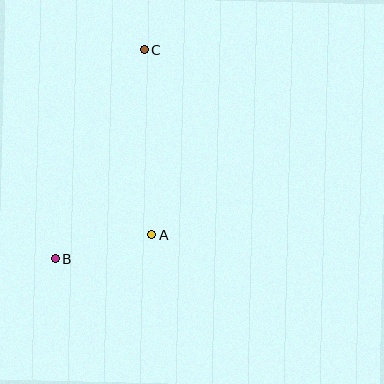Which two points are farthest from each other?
Points B and C are farthest from each other.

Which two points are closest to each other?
Points A and B are closest to each other.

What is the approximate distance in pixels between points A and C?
The distance between A and C is approximately 185 pixels.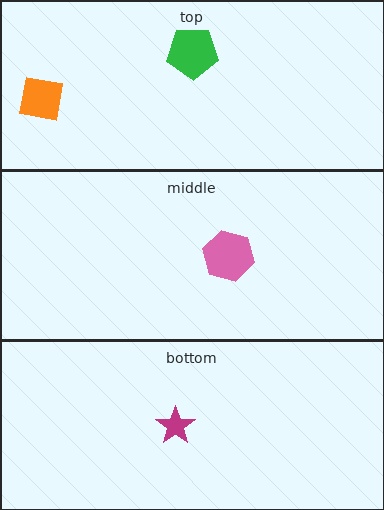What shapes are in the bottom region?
The magenta star.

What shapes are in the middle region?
The pink hexagon.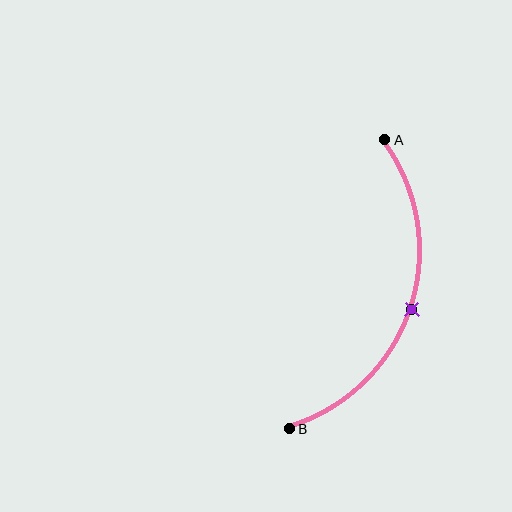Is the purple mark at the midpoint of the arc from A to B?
Yes. The purple mark lies on the arc at equal arc-length from both A and B — it is the arc midpoint.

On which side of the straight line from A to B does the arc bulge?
The arc bulges to the right of the straight line connecting A and B.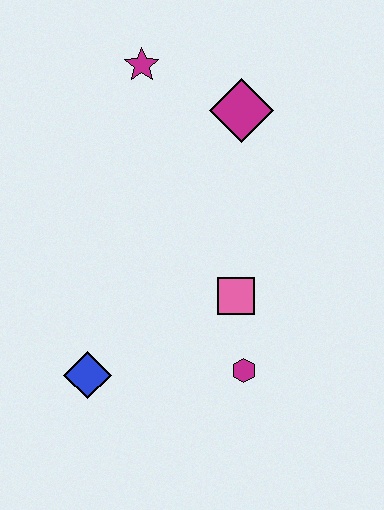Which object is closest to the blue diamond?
The magenta hexagon is closest to the blue diamond.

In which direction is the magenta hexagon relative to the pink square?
The magenta hexagon is below the pink square.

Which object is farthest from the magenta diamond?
The blue diamond is farthest from the magenta diamond.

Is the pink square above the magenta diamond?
No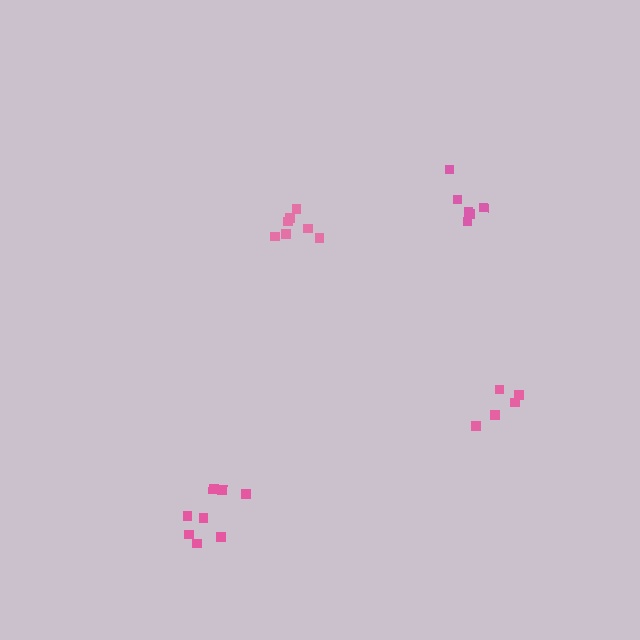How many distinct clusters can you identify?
There are 4 distinct clusters.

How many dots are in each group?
Group 1: 9 dots, Group 2: 5 dots, Group 3: 6 dots, Group 4: 7 dots (27 total).